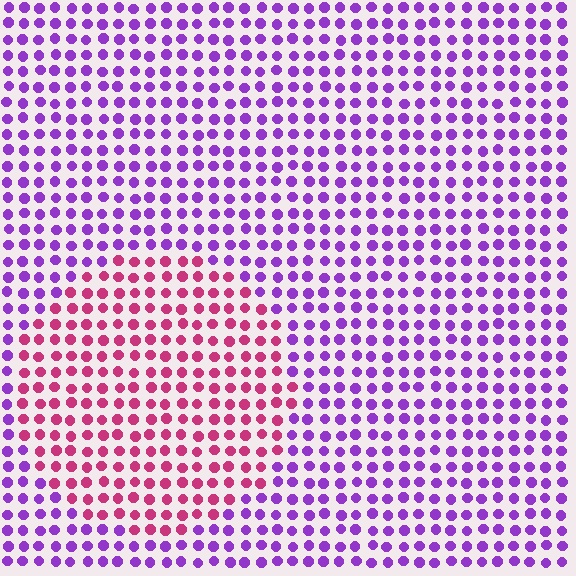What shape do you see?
I see a circle.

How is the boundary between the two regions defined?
The boundary is defined purely by a slight shift in hue (about 53 degrees). Spacing, size, and orientation are identical on both sides.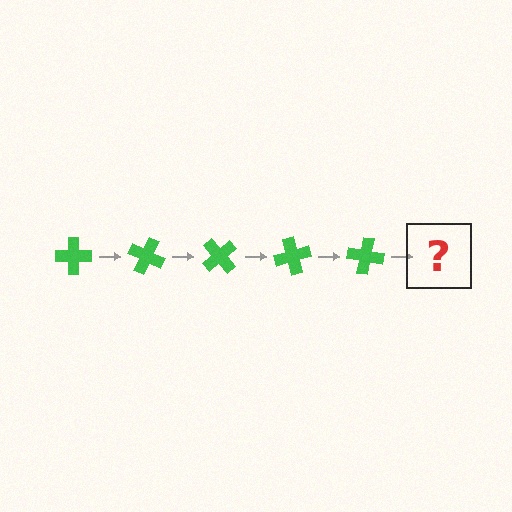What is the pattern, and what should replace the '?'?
The pattern is that the cross rotates 25 degrees each step. The '?' should be a green cross rotated 125 degrees.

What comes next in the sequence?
The next element should be a green cross rotated 125 degrees.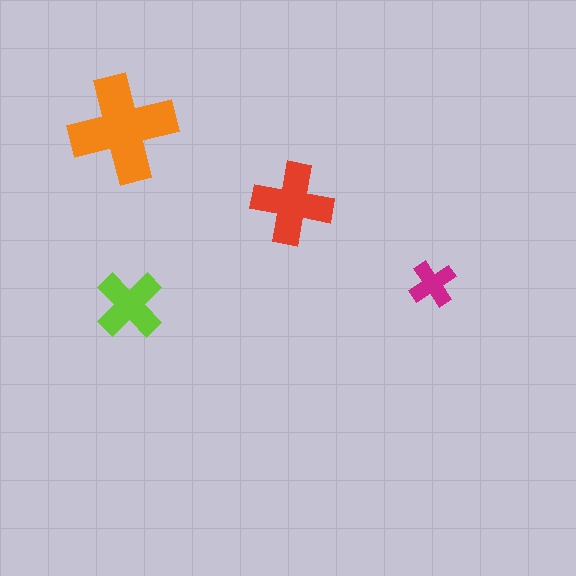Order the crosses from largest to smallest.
the orange one, the red one, the lime one, the magenta one.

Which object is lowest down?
The lime cross is bottommost.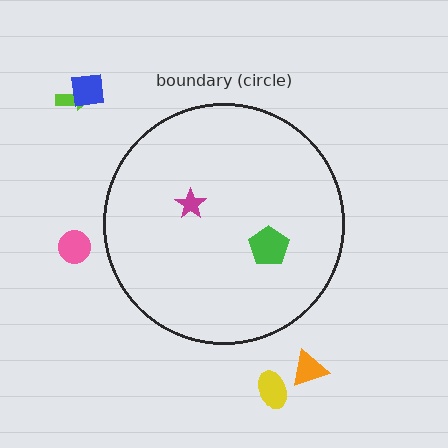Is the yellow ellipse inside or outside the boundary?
Outside.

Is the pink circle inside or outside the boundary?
Outside.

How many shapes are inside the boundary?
2 inside, 5 outside.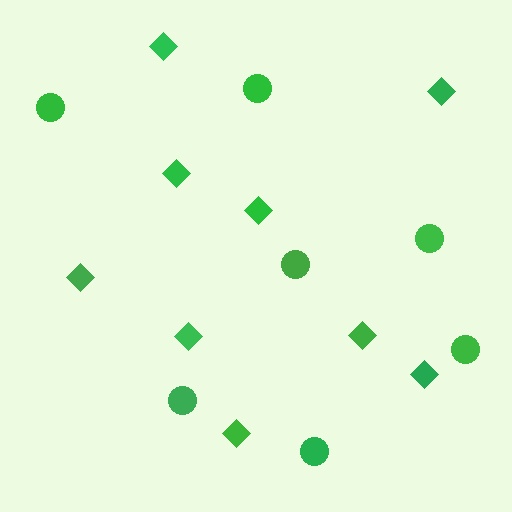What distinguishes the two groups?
There are 2 groups: one group of circles (7) and one group of diamonds (9).